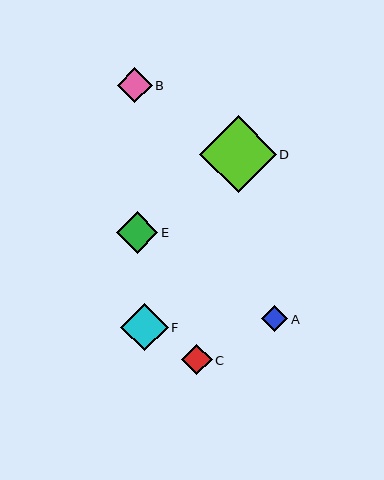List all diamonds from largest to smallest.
From largest to smallest: D, F, E, B, C, A.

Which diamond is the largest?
Diamond D is the largest with a size of approximately 76 pixels.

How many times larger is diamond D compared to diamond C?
Diamond D is approximately 2.5 times the size of diamond C.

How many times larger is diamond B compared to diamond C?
Diamond B is approximately 1.1 times the size of diamond C.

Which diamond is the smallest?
Diamond A is the smallest with a size of approximately 26 pixels.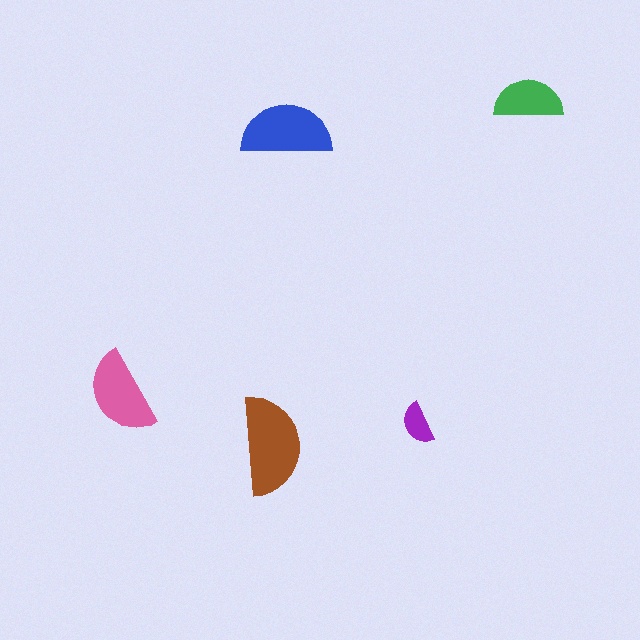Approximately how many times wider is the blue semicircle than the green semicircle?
About 1.5 times wider.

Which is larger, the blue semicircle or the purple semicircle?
The blue one.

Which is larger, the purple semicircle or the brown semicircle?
The brown one.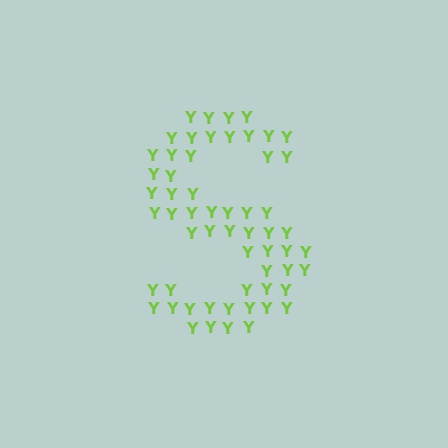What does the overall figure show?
The overall figure shows the letter S.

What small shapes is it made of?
It is made of small letter Y's.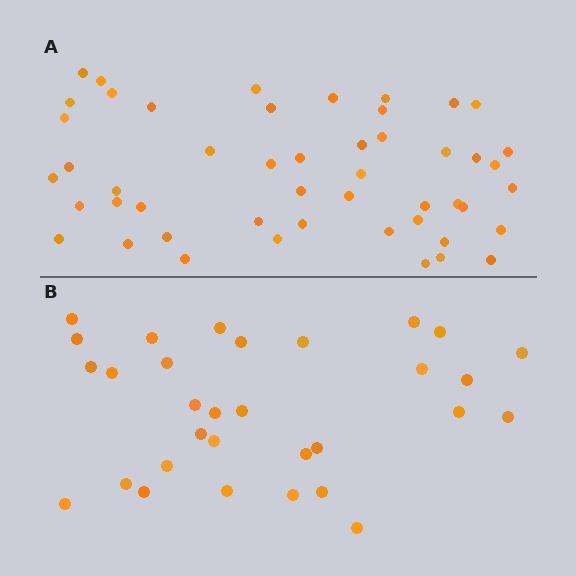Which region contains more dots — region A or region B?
Region A (the top region) has more dots.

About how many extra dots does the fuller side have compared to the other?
Region A has approximately 20 more dots than region B.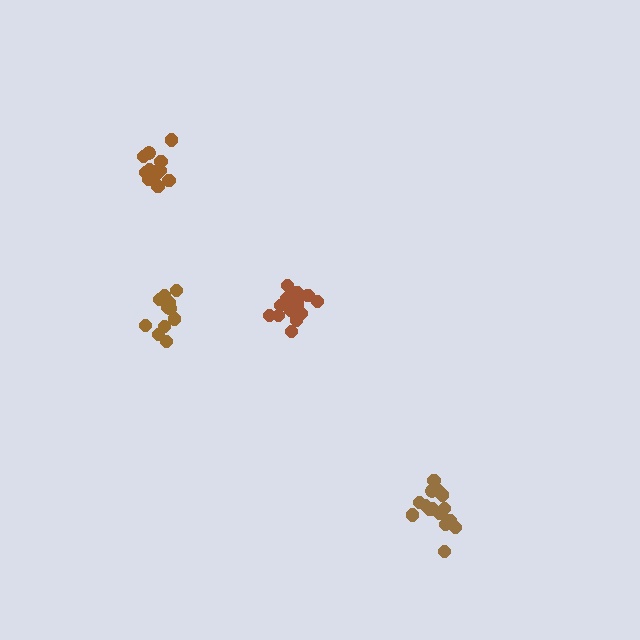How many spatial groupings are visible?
There are 4 spatial groupings.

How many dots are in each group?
Group 1: 13 dots, Group 2: 15 dots, Group 3: 12 dots, Group 4: 18 dots (58 total).